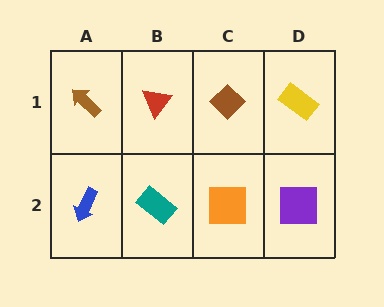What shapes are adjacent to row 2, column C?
A brown diamond (row 1, column C), a teal rectangle (row 2, column B), a purple square (row 2, column D).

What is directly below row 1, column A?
A blue arrow.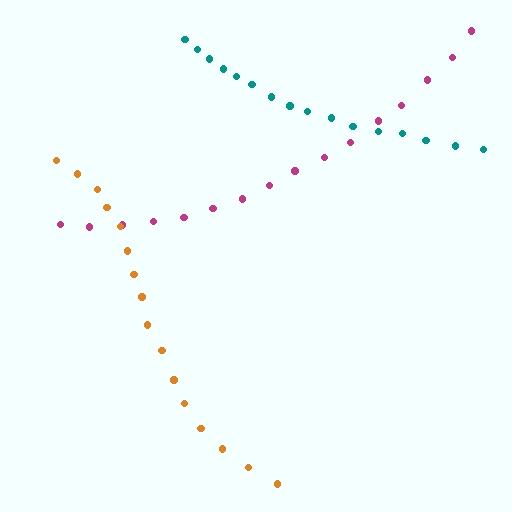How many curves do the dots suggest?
There are 3 distinct paths.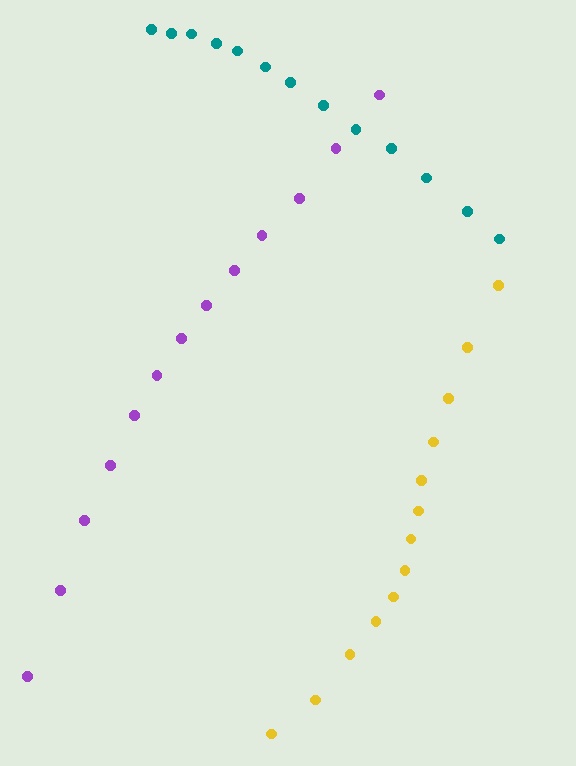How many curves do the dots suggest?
There are 3 distinct paths.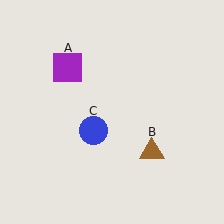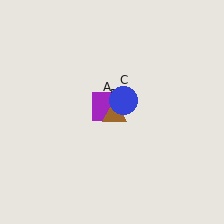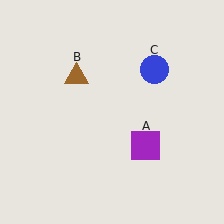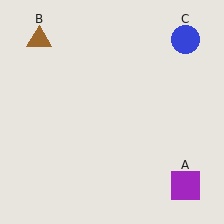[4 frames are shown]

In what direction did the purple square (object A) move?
The purple square (object A) moved down and to the right.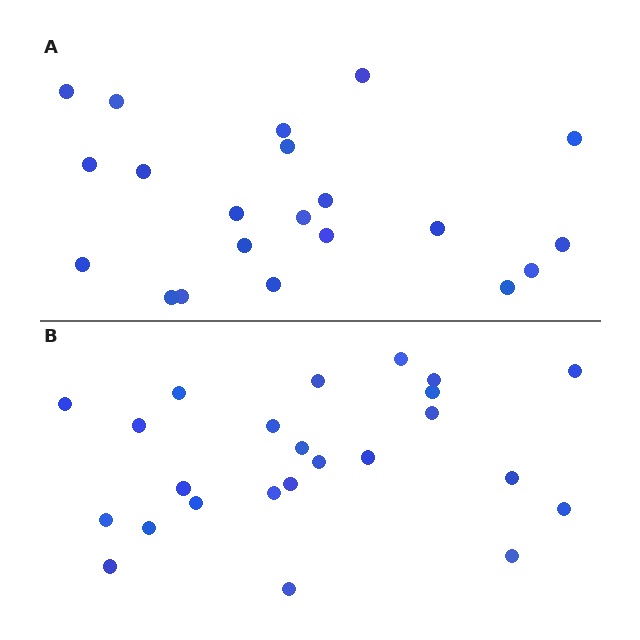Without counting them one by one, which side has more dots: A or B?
Region B (the bottom region) has more dots.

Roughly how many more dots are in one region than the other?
Region B has just a few more — roughly 2 or 3 more dots than region A.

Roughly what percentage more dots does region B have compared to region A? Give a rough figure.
About 15% more.